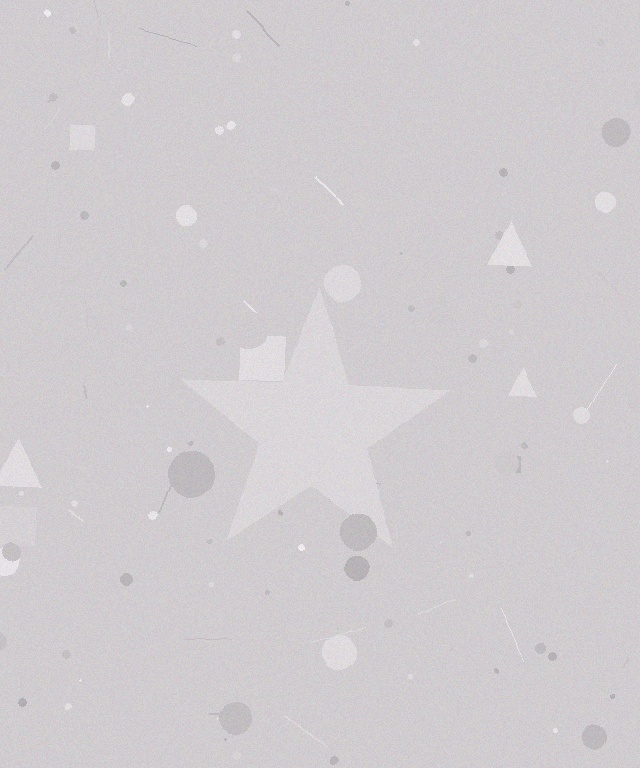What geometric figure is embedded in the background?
A star is embedded in the background.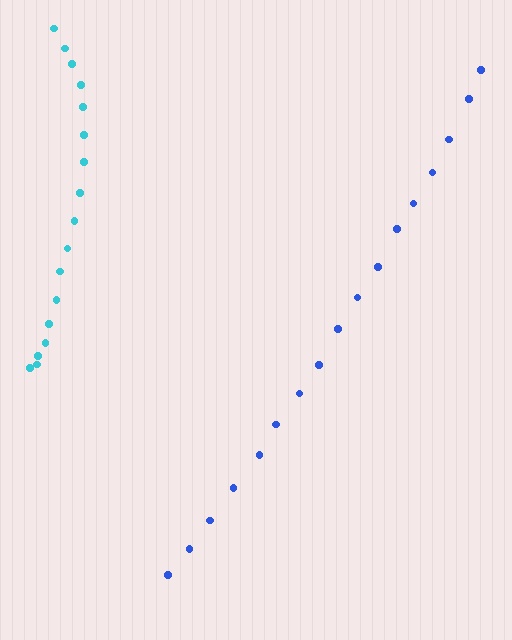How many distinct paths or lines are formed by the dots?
There are 2 distinct paths.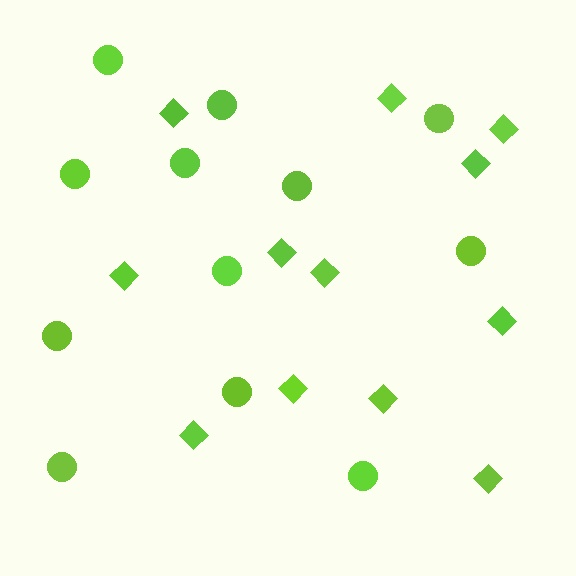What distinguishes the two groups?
There are 2 groups: one group of circles (12) and one group of diamonds (12).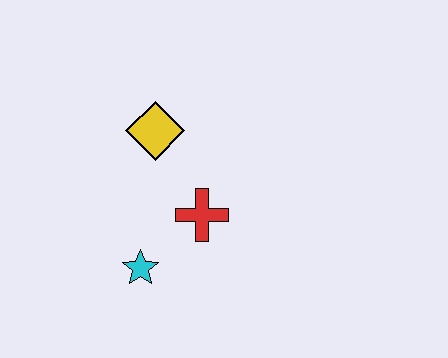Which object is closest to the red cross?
The cyan star is closest to the red cross.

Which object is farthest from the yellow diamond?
The cyan star is farthest from the yellow diamond.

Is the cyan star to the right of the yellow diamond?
No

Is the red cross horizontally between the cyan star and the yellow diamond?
No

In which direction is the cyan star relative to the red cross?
The cyan star is to the left of the red cross.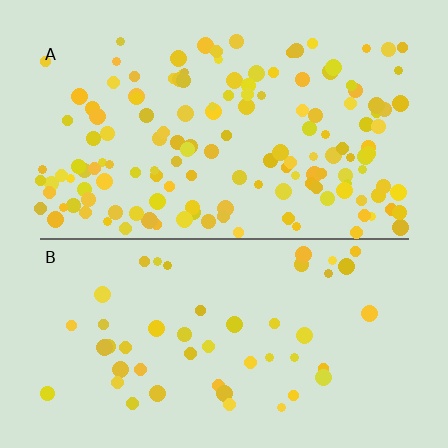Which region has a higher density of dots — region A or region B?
A (the top).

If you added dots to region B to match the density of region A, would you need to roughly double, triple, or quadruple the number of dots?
Approximately triple.